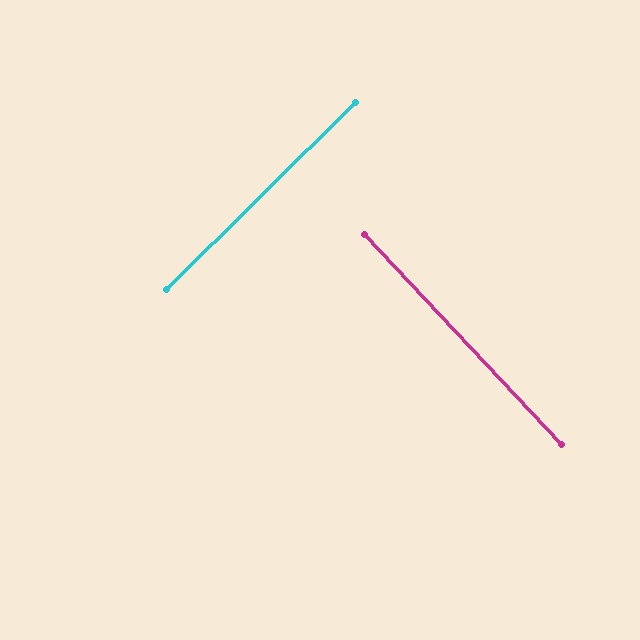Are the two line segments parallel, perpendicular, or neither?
Perpendicular — they meet at approximately 89°.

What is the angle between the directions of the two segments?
Approximately 89 degrees.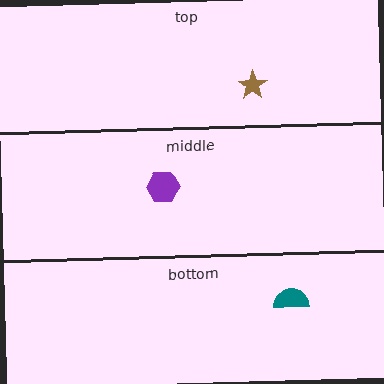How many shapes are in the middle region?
1.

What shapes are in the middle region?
The purple hexagon.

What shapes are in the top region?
The brown star.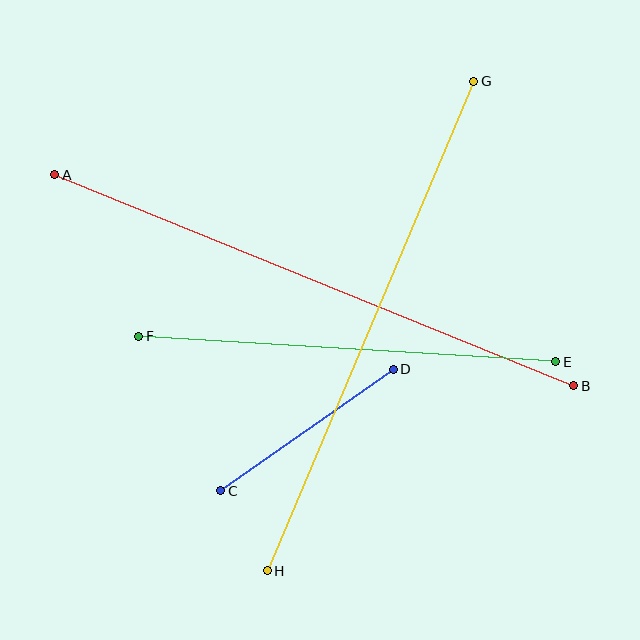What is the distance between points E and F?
The distance is approximately 418 pixels.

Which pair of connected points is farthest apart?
Points A and B are farthest apart.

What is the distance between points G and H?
The distance is approximately 531 pixels.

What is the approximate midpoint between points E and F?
The midpoint is at approximately (347, 349) pixels.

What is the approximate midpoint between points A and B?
The midpoint is at approximately (314, 280) pixels.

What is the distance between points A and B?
The distance is approximately 560 pixels.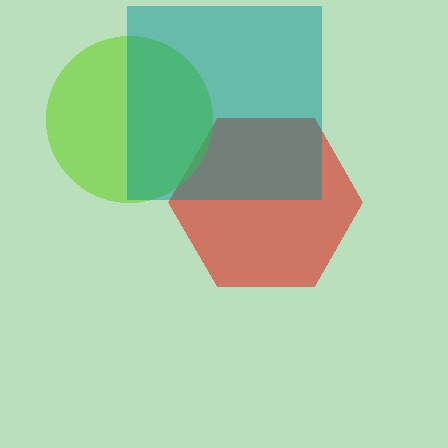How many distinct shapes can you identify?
There are 3 distinct shapes: a red hexagon, a lime circle, a teal square.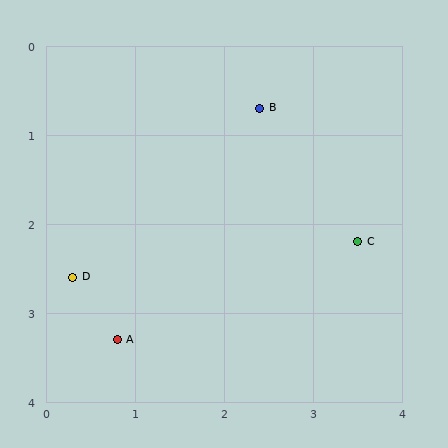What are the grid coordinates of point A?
Point A is at approximately (0.8, 3.3).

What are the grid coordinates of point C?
Point C is at approximately (3.5, 2.2).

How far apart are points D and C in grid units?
Points D and C are about 3.2 grid units apart.